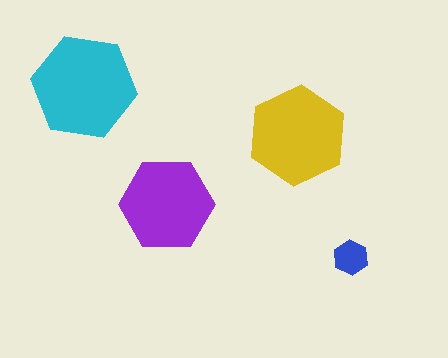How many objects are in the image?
There are 4 objects in the image.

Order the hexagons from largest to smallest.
the cyan one, the yellow one, the purple one, the blue one.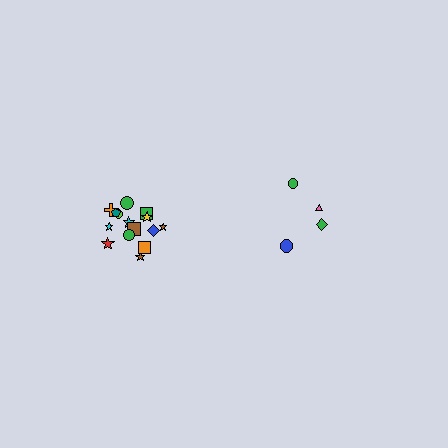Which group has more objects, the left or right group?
The left group.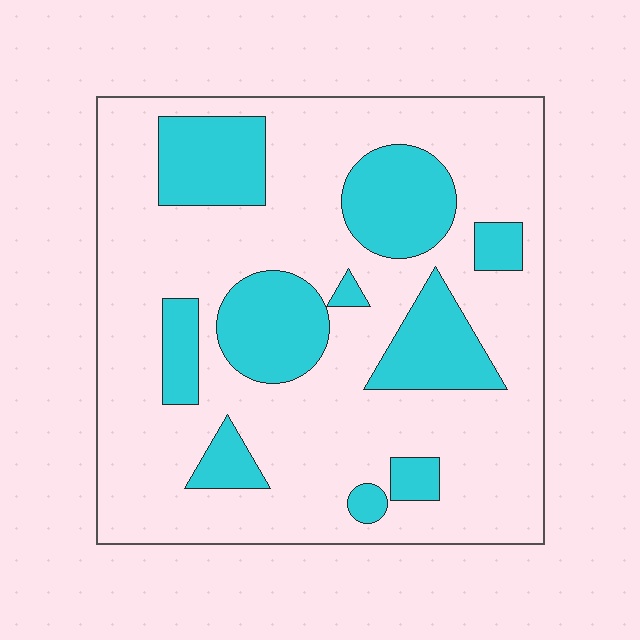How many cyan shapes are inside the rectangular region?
10.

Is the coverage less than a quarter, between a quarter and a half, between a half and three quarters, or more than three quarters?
Between a quarter and a half.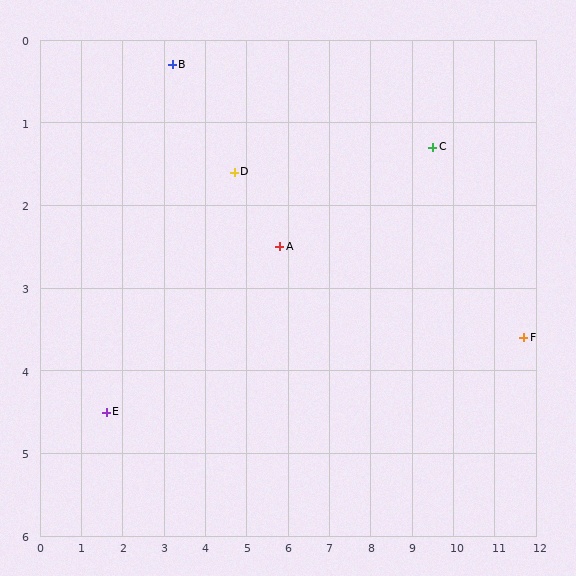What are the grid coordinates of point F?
Point F is at approximately (11.7, 3.6).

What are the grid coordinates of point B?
Point B is at approximately (3.2, 0.3).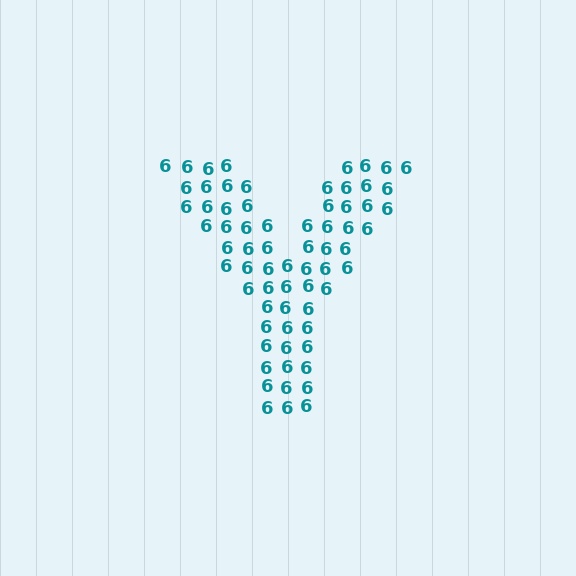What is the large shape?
The large shape is the letter Y.